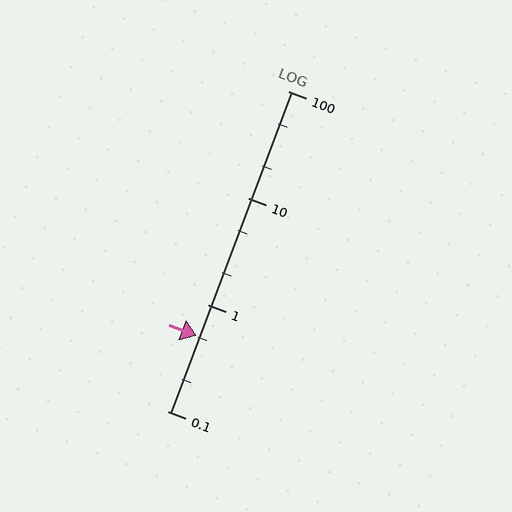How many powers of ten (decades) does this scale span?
The scale spans 3 decades, from 0.1 to 100.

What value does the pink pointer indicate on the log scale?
The pointer indicates approximately 0.51.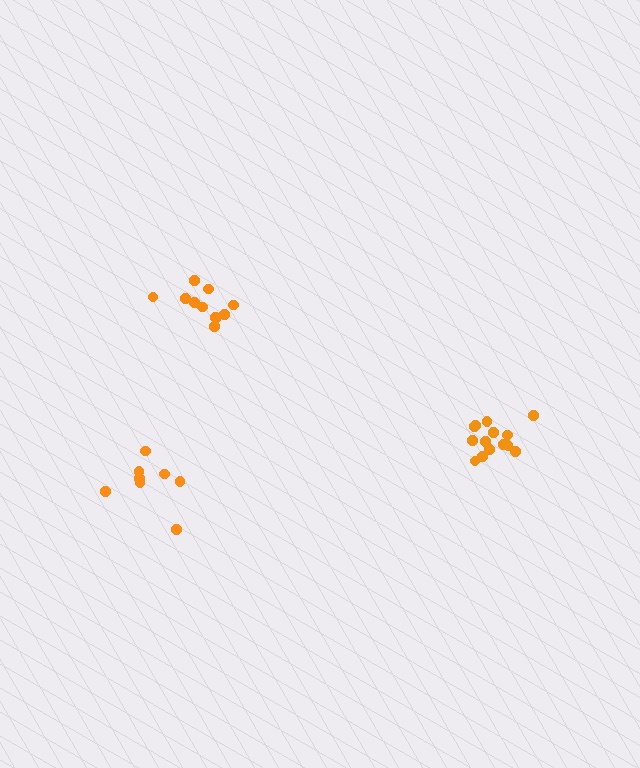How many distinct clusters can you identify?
There are 3 distinct clusters.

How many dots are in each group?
Group 1: 11 dots, Group 2: 14 dots, Group 3: 8 dots (33 total).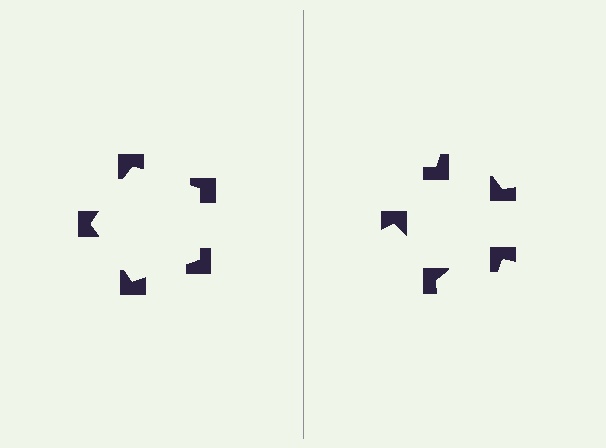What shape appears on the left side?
An illusory pentagon.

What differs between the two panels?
The notched squares are positioned identically on both sides; only the wedge orientations differ. On the left they align to a pentagon; on the right they are misaligned.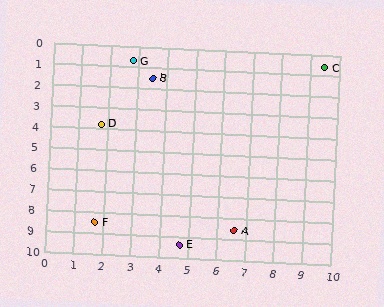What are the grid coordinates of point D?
Point D is at approximately (1.8, 3.8).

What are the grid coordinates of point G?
Point G is at approximately (2.8, 0.7).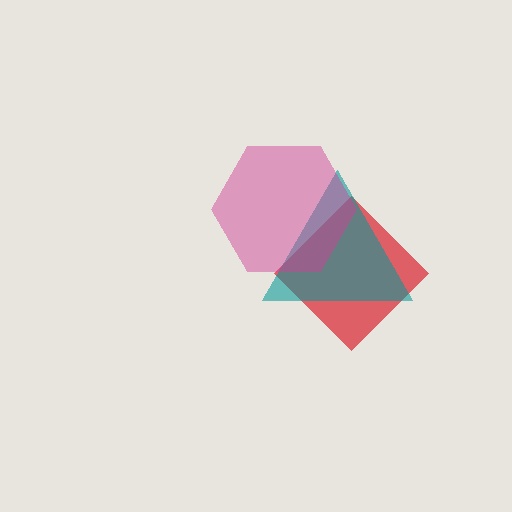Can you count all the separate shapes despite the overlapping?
Yes, there are 3 separate shapes.